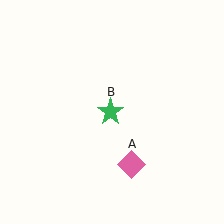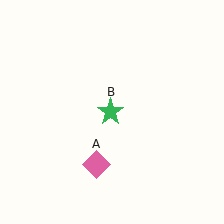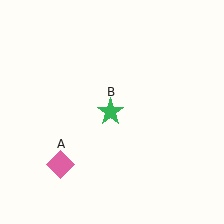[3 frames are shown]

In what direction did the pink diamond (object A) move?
The pink diamond (object A) moved left.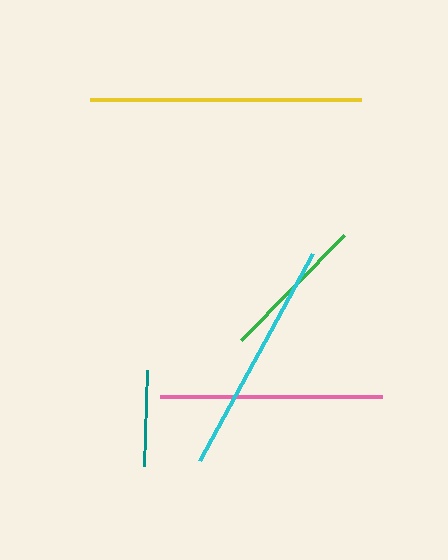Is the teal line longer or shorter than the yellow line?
The yellow line is longer than the teal line.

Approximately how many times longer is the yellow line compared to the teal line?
The yellow line is approximately 2.8 times the length of the teal line.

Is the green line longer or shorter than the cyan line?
The cyan line is longer than the green line.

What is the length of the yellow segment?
The yellow segment is approximately 271 pixels long.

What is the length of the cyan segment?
The cyan segment is approximately 236 pixels long.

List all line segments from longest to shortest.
From longest to shortest: yellow, cyan, pink, green, teal.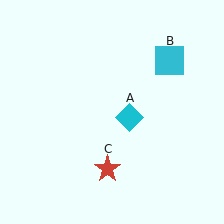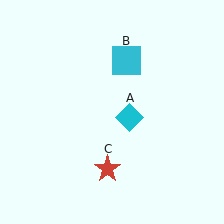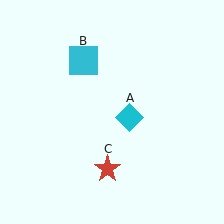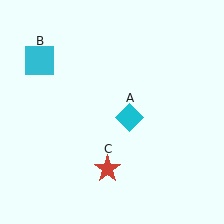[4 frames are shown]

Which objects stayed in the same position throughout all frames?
Cyan diamond (object A) and red star (object C) remained stationary.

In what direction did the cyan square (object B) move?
The cyan square (object B) moved left.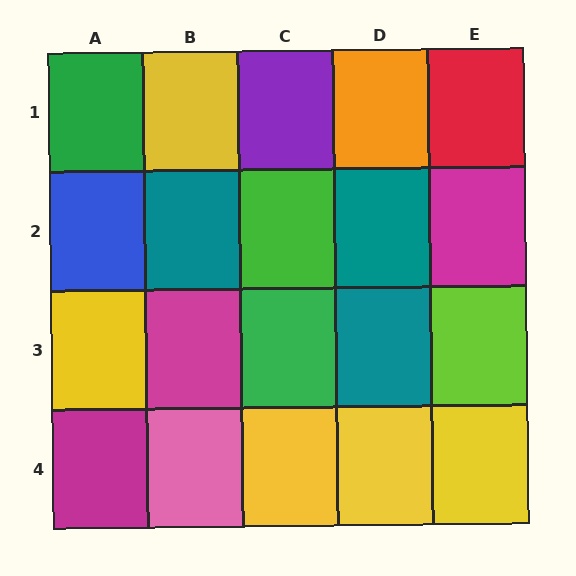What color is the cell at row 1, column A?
Green.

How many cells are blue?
1 cell is blue.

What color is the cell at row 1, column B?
Yellow.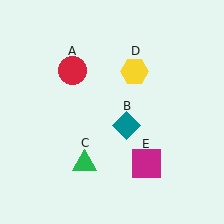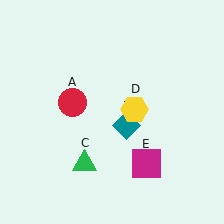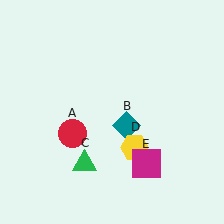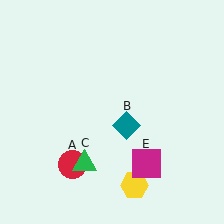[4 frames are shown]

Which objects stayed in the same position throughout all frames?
Teal diamond (object B) and green triangle (object C) and magenta square (object E) remained stationary.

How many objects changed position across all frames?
2 objects changed position: red circle (object A), yellow hexagon (object D).